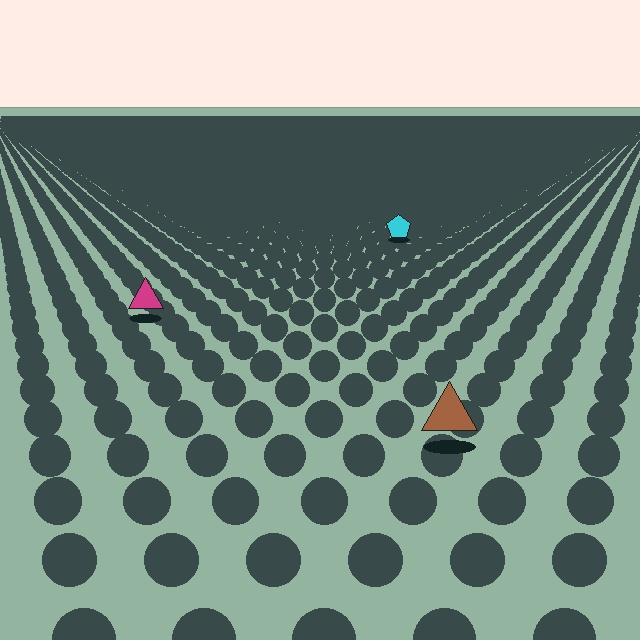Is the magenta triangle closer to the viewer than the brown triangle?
No. The brown triangle is closer — you can tell from the texture gradient: the ground texture is coarser near it.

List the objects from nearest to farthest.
From nearest to farthest: the brown triangle, the magenta triangle, the cyan pentagon.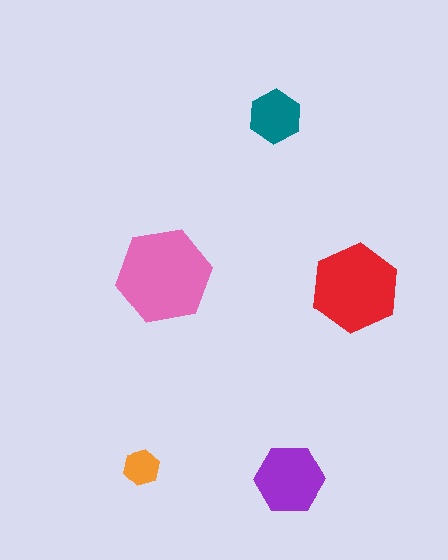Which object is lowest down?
The purple hexagon is bottommost.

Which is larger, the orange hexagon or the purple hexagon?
The purple one.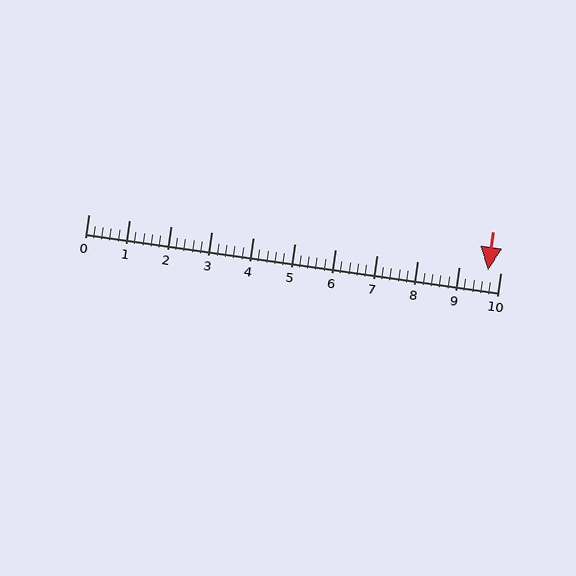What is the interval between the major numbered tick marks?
The major tick marks are spaced 1 units apart.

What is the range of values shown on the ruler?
The ruler shows values from 0 to 10.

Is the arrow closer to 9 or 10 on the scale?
The arrow is closer to 10.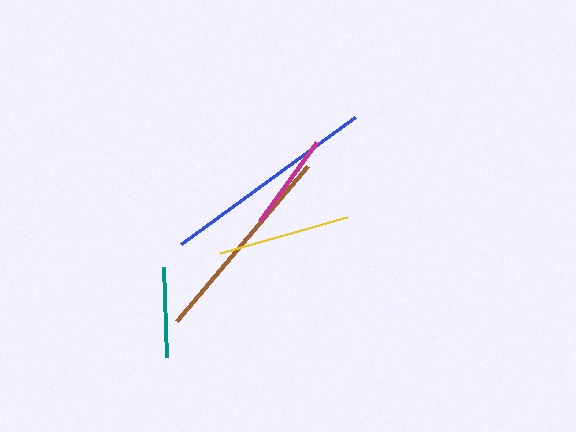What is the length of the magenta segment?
The magenta segment is approximately 97 pixels long.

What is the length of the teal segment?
The teal segment is approximately 90 pixels long.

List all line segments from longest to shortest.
From longest to shortest: blue, brown, yellow, magenta, teal.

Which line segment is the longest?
The blue line is the longest at approximately 215 pixels.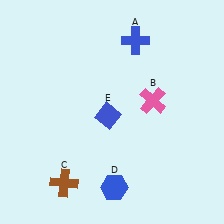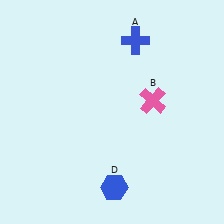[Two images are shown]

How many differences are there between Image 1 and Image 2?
There are 2 differences between the two images.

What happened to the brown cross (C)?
The brown cross (C) was removed in Image 2. It was in the bottom-left area of Image 1.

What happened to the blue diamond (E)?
The blue diamond (E) was removed in Image 2. It was in the bottom-left area of Image 1.